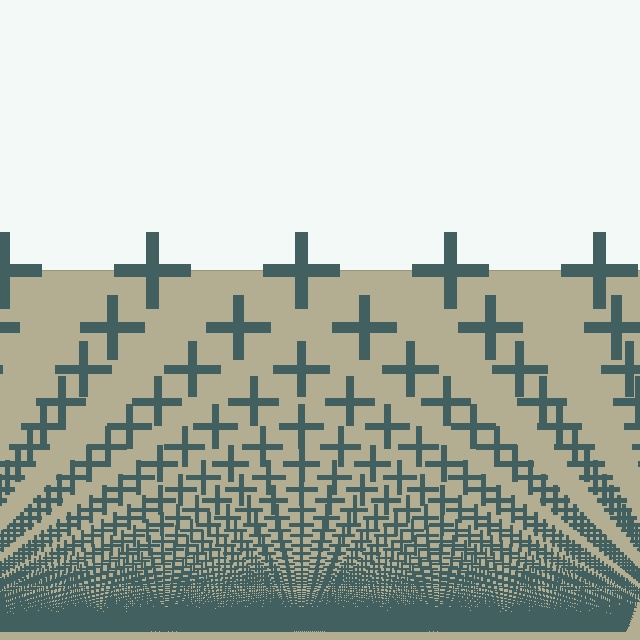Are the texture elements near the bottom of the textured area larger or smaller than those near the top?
Smaller. The gradient is inverted — elements near the bottom are smaller and denser.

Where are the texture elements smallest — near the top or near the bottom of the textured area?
Near the bottom.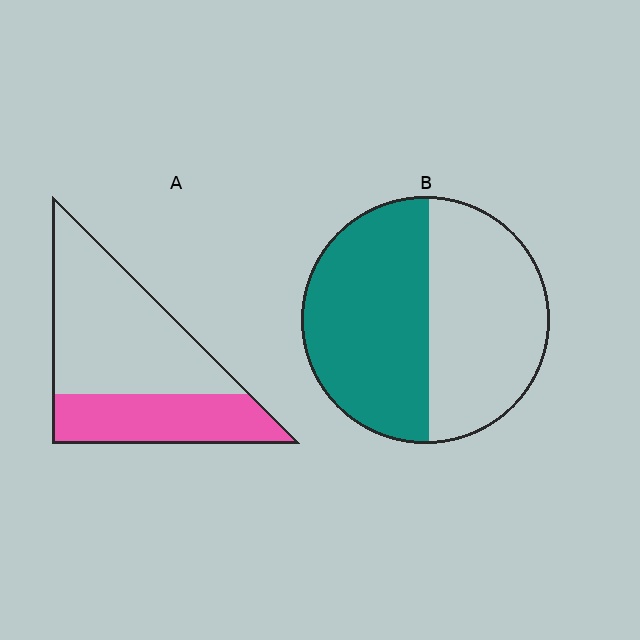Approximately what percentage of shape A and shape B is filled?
A is approximately 35% and B is approximately 50%.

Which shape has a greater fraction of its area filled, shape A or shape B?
Shape B.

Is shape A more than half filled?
No.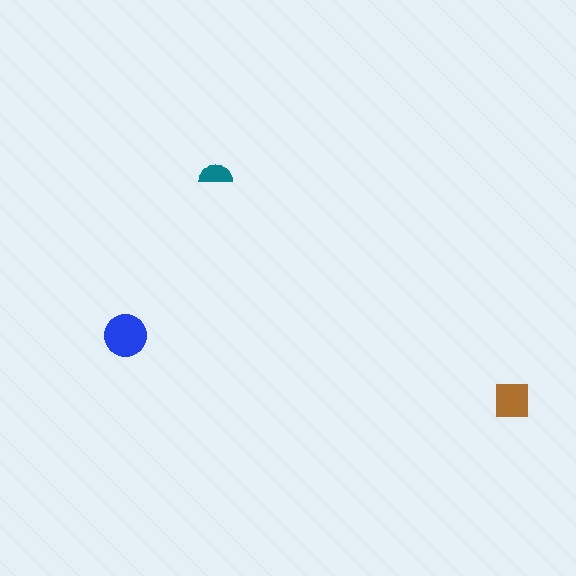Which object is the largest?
The blue circle.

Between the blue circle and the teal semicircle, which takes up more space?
The blue circle.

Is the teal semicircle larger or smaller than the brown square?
Smaller.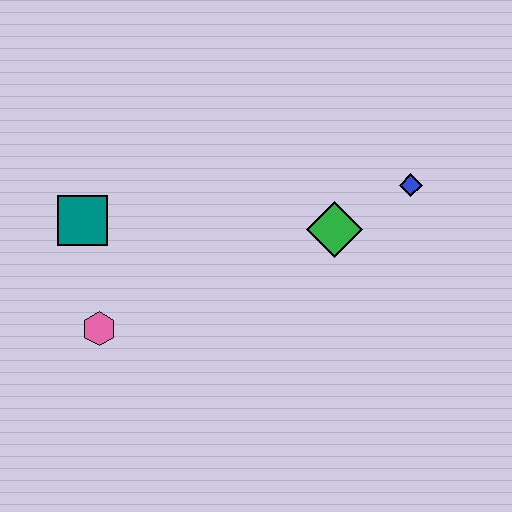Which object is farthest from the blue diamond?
The pink hexagon is farthest from the blue diamond.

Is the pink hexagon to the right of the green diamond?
No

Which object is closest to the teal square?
The pink hexagon is closest to the teal square.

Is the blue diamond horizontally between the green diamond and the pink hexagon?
No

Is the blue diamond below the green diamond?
No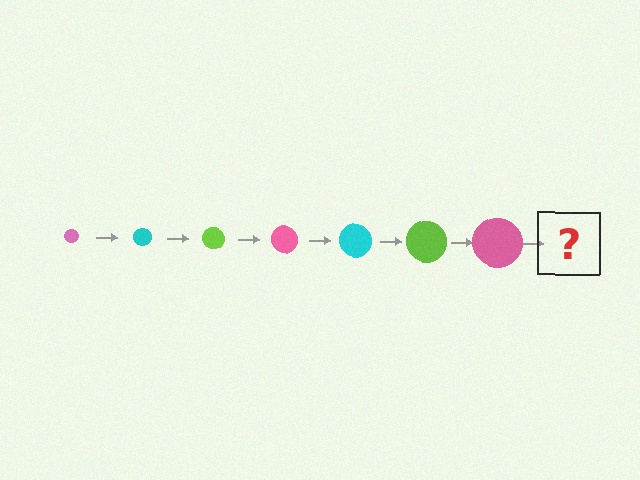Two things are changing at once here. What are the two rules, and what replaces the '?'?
The two rules are that the circle grows larger each step and the color cycles through pink, cyan, and lime. The '?' should be a cyan circle, larger than the previous one.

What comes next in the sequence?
The next element should be a cyan circle, larger than the previous one.